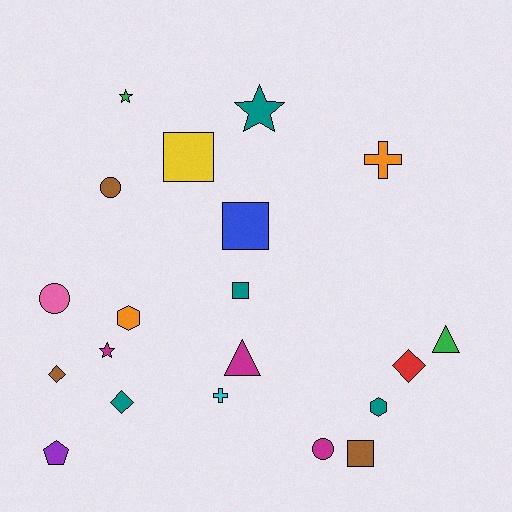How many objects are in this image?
There are 20 objects.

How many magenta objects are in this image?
There are 3 magenta objects.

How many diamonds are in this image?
There are 3 diamonds.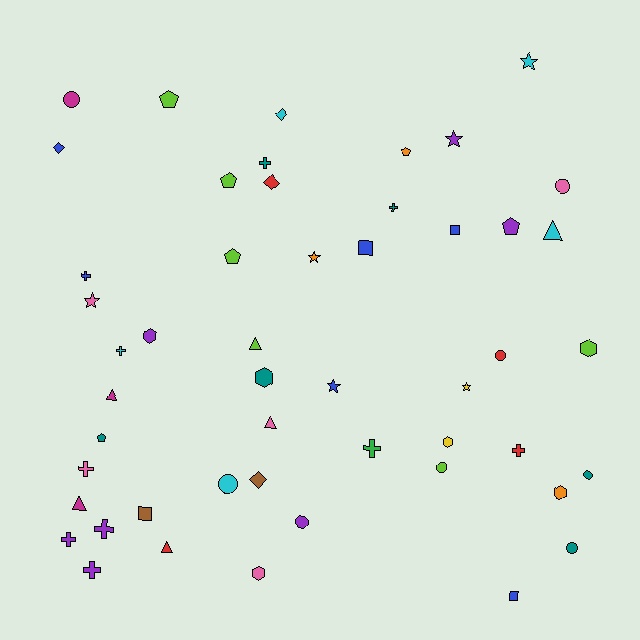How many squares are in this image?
There are 4 squares.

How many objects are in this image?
There are 50 objects.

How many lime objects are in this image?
There are 6 lime objects.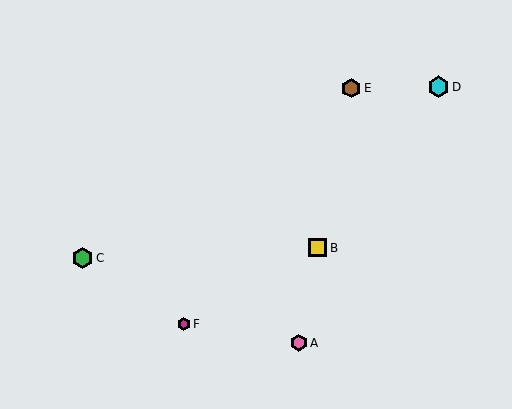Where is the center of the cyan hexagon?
The center of the cyan hexagon is at (438, 87).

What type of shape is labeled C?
Shape C is a green hexagon.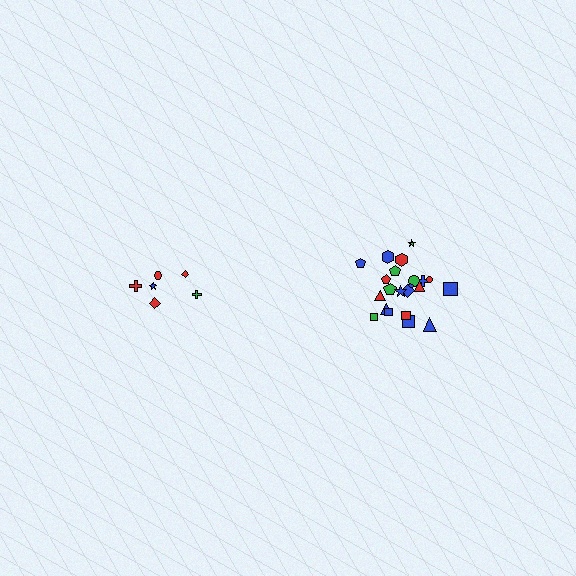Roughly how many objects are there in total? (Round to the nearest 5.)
Roughly 30 objects in total.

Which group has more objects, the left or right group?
The right group.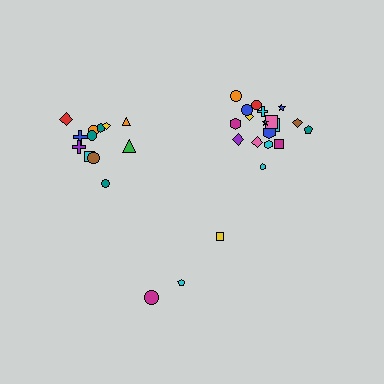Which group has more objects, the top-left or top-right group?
The top-right group.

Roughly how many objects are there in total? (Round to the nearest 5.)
Roughly 35 objects in total.